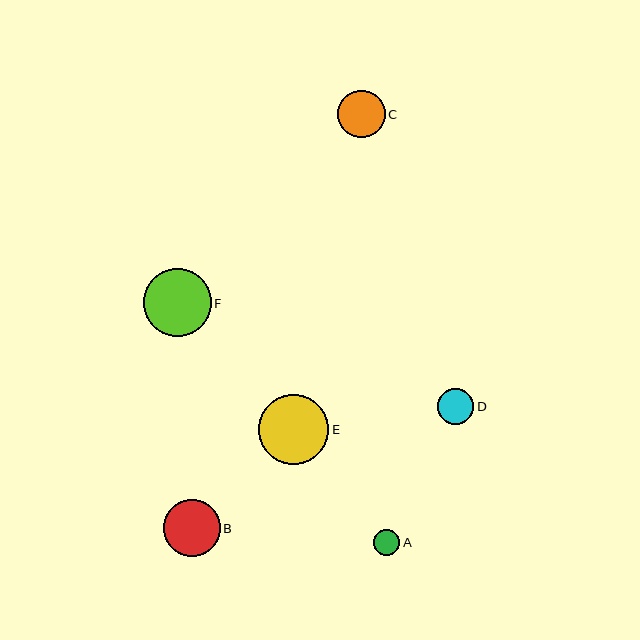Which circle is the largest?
Circle E is the largest with a size of approximately 70 pixels.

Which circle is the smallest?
Circle A is the smallest with a size of approximately 26 pixels.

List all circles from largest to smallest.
From largest to smallest: E, F, B, C, D, A.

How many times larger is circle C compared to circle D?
Circle C is approximately 1.3 times the size of circle D.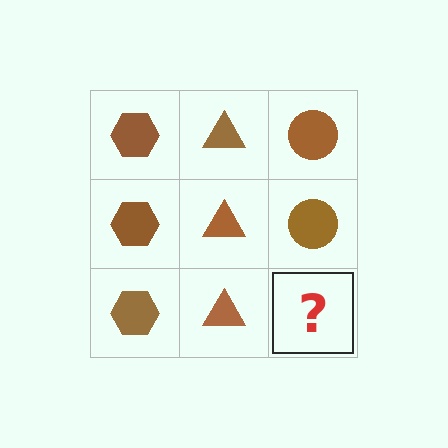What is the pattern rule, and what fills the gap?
The rule is that each column has a consistent shape. The gap should be filled with a brown circle.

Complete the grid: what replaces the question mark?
The question mark should be replaced with a brown circle.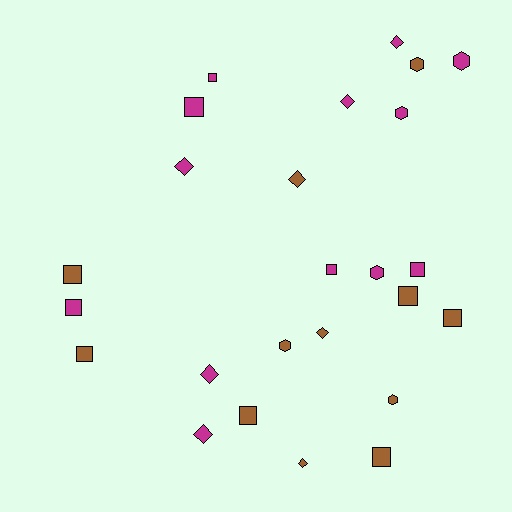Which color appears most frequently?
Magenta, with 13 objects.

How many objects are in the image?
There are 25 objects.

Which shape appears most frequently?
Square, with 11 objects.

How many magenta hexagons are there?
There are 3 magenta hexagons.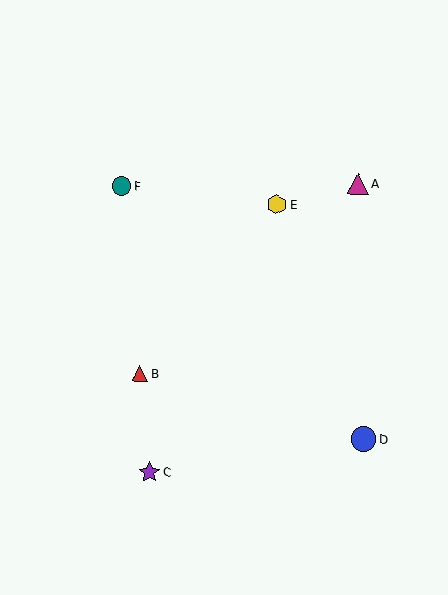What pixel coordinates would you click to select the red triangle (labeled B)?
Click at (140, 374) to select the red triangle B.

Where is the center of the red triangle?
The center of the red triangle is at (140, 374).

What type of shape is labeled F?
Shape F is a teal circle.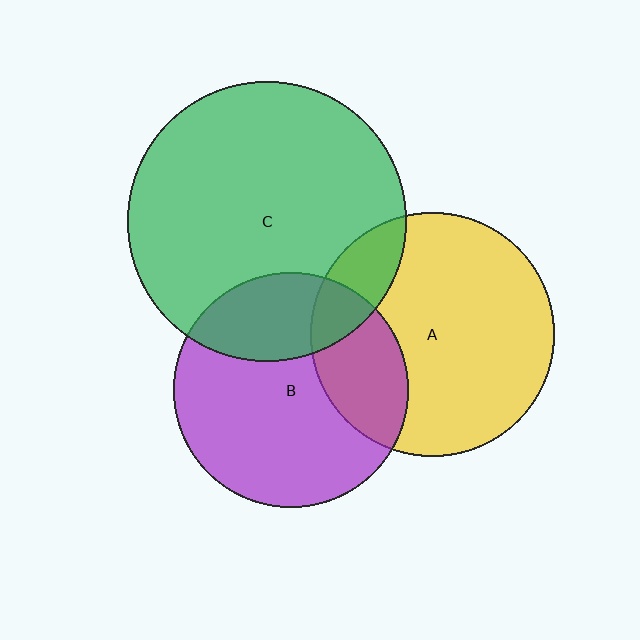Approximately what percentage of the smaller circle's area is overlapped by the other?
Approximately 15%.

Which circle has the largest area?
Circle C (green).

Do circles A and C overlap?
Yes.